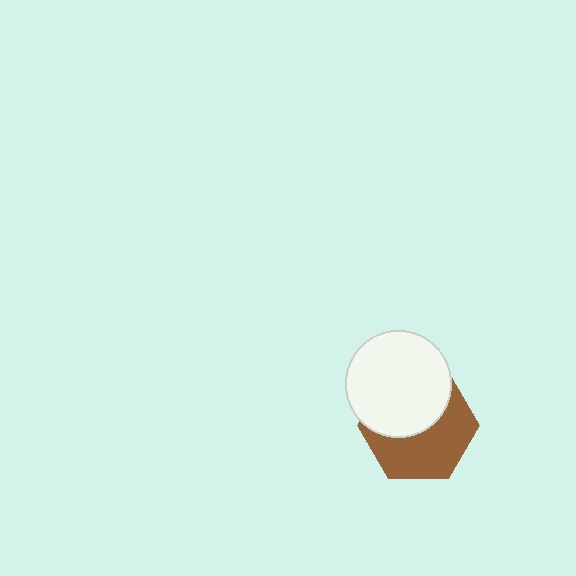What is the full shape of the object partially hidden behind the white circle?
The partially hidden object is a brown hexagon.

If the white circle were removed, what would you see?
You would see the complete brown hexagon.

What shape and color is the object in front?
The object in front is a white circle.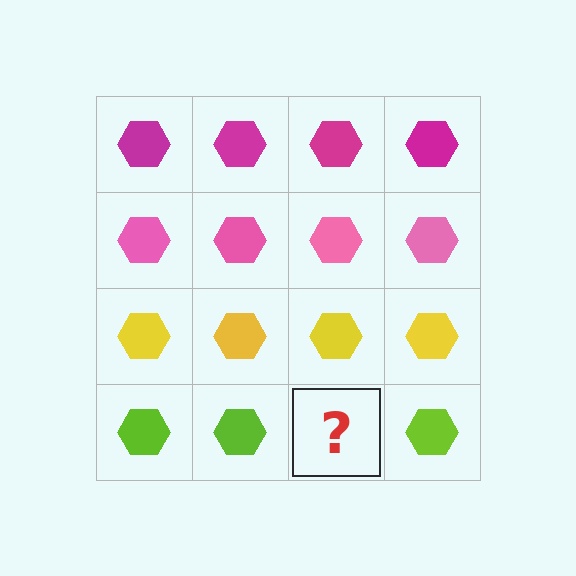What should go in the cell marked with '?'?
The missing cell should contain a lime hexagon.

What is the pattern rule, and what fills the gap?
The rule is that each row has a consistent color. The gap should be filled with a lime hexagon.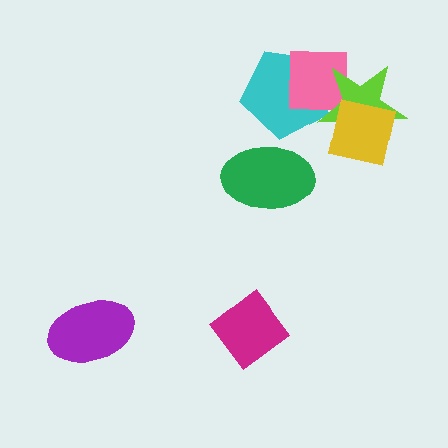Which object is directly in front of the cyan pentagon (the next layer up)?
The pink square is directly in front of the cyan pentagon.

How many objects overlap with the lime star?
3 objects overlap with the lime star.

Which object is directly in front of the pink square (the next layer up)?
The lime star is directly in front of the pink square.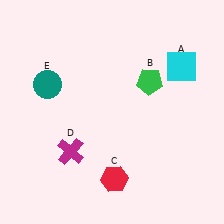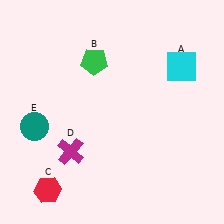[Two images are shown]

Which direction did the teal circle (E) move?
The teal circle (E) moved down.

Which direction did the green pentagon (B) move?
The green pentagon (B) moved left.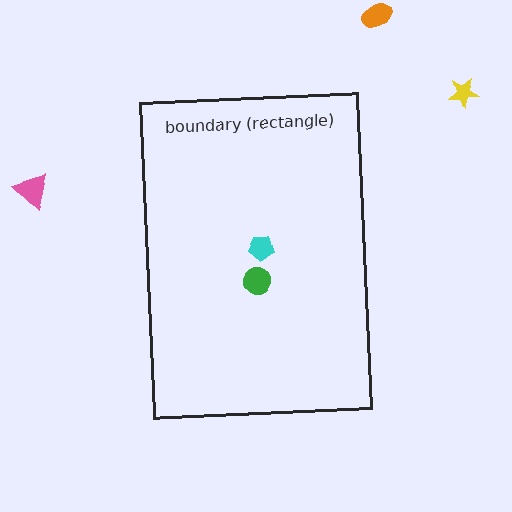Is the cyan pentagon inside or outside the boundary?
Inside.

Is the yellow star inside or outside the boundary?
Outside.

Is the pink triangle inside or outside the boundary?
Outside.